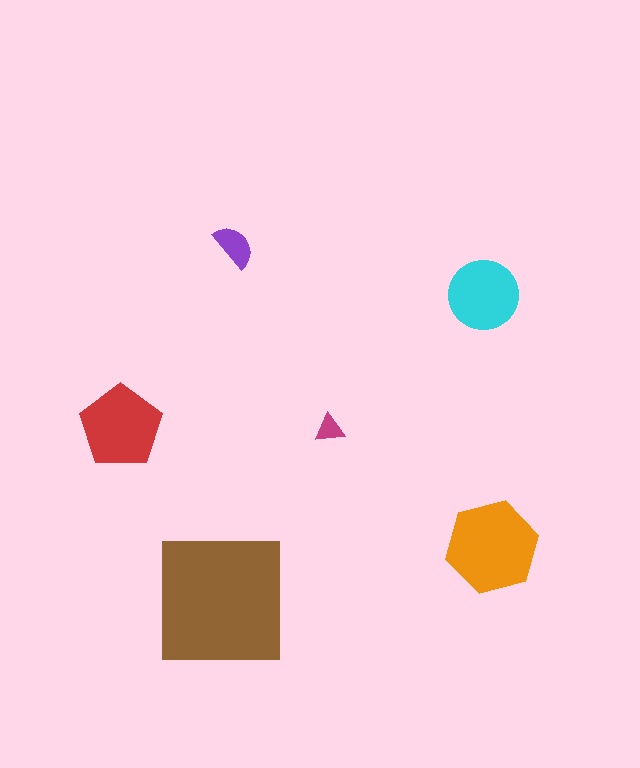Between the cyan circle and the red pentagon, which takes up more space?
The red pentagon.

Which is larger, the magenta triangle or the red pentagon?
The red pentagon.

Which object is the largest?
The brown square.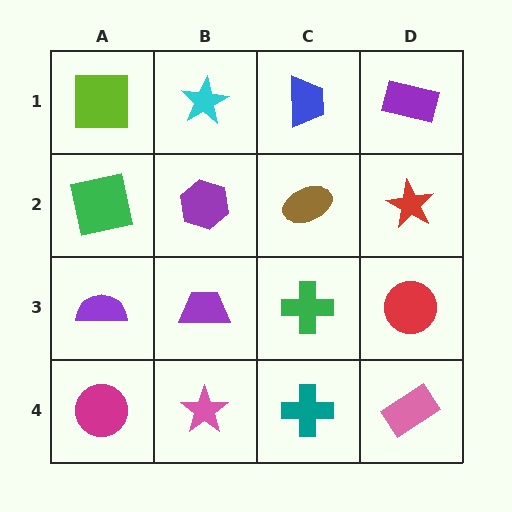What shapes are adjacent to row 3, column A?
A green square (row 2, column A), a magenta circle (row 4, column A), a purple trapezoid (row 3, column B).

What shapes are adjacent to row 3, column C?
A brown ellipse (row 2, column C), a teal cross (row 4, column C), a purple trapezoid (row 3, column B), a red circle (row 3, column D).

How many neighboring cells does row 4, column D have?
2.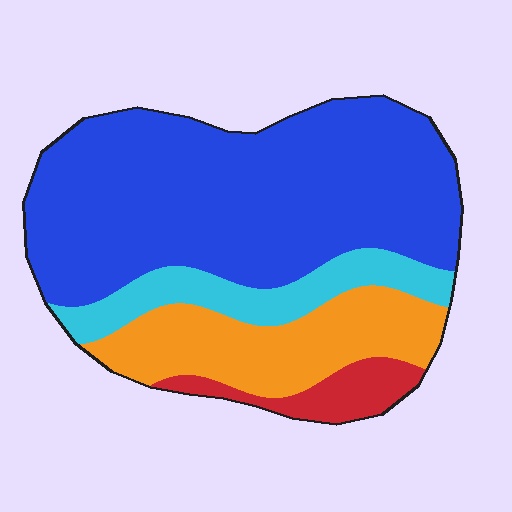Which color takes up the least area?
Red, at roughly 5%.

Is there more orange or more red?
Orange.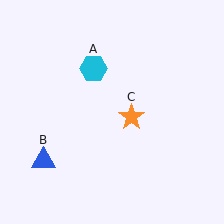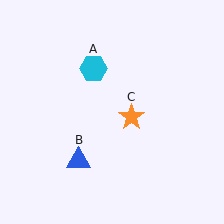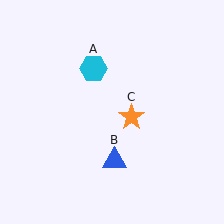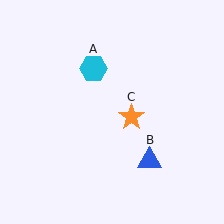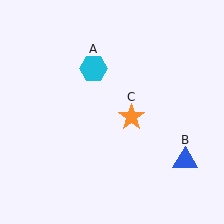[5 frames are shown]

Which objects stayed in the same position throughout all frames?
Cyan hexagon (object A) and orange star (object C) remained stationary.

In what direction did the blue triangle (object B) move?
The blue triangle (object B) moved right.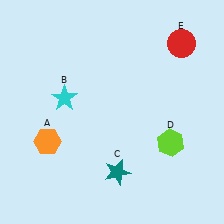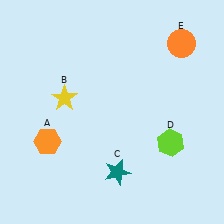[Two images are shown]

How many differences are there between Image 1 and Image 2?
There are 2 differences between the two images.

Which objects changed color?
B changed from cyan to yellow. E changed from red to orange.